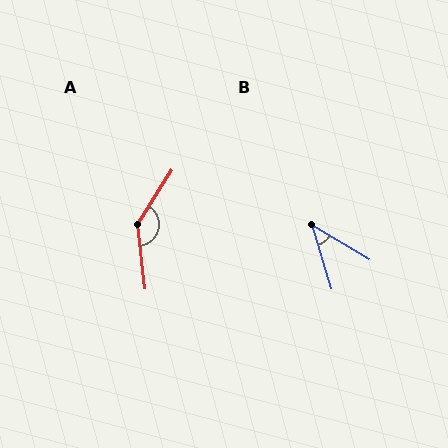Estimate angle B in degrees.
Approximately 42 degrees.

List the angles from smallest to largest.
B (42°), A (141°).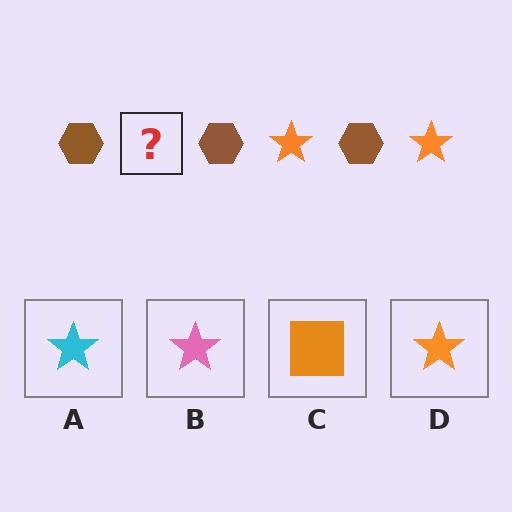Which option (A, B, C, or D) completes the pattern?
D.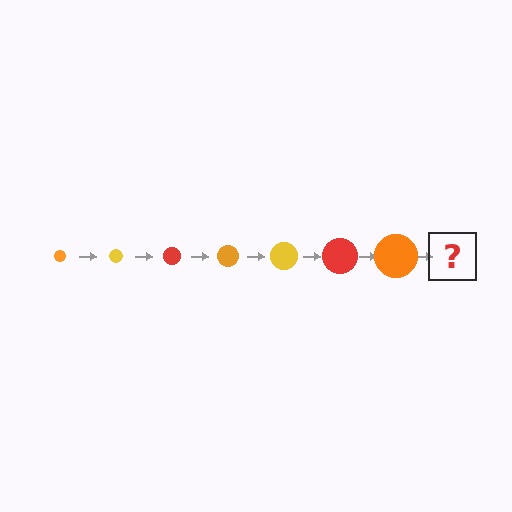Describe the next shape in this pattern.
It should be a yellow circle, larger than the previous one.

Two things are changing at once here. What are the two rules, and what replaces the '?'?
The two rules are that the circle grows larger each step and the color cycles through orange, yellow, and red. The '?' should be a yellow circle, larger than the previous one.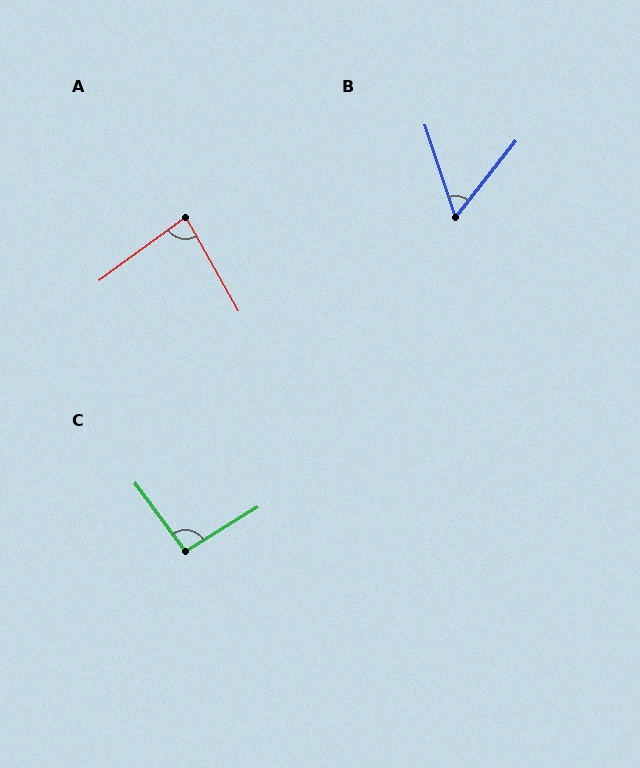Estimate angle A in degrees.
Approximately 83 degrees.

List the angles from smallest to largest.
B (56°), A (83°), C (95°).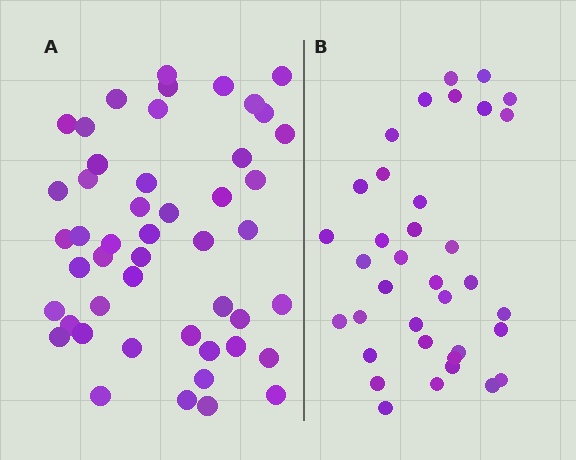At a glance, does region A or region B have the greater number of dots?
Region A (the left region) has more dots.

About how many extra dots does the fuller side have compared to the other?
Region A has roughly 12 or so more dots than region B.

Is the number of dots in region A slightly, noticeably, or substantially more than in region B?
Region A has noticeably more, but not dramatically so. The ratio is roughly 1.3 to 1.